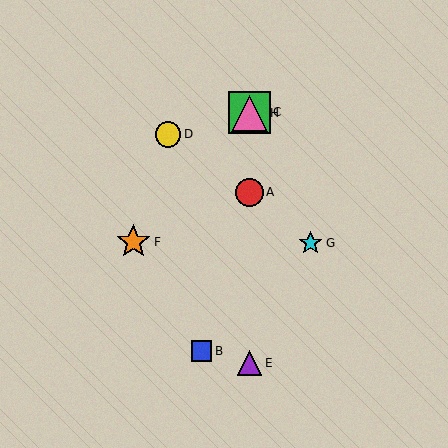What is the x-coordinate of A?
Object A is at x≈249.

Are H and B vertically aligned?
No, H is at x≈249 and B is at x≈202.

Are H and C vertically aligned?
Yes, both are at x≈249.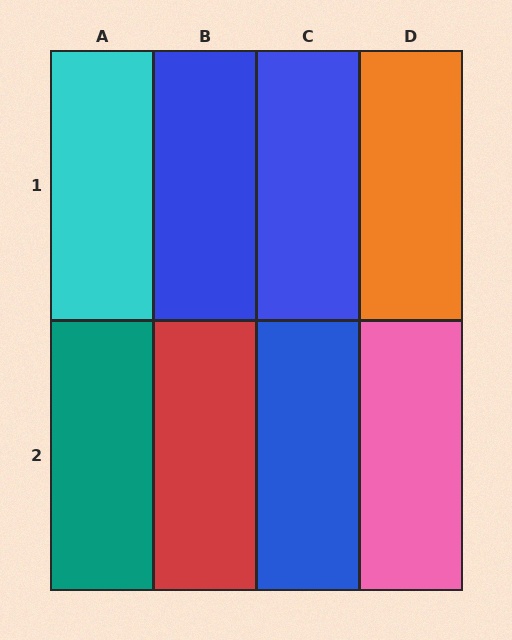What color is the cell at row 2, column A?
Teal.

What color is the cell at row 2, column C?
Blue.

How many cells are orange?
1 cell is orange.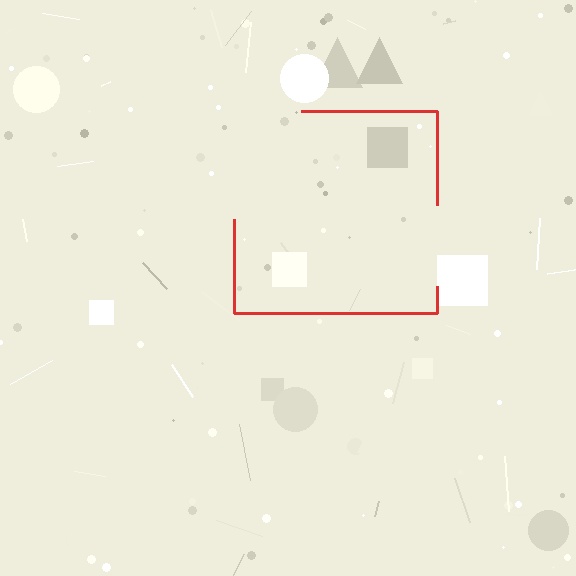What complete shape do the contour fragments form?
The contour fragments form a square.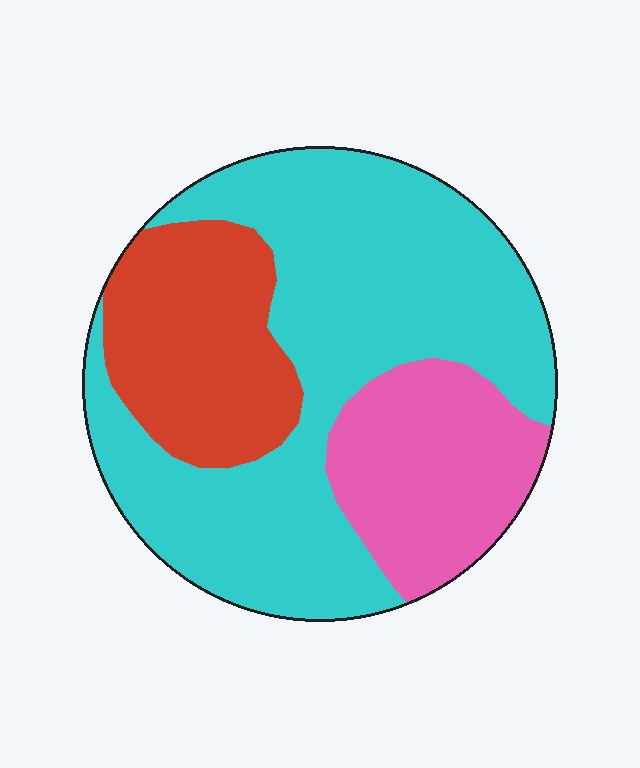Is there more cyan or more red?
Cyan.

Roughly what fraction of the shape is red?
Red covers around 20% of the shape.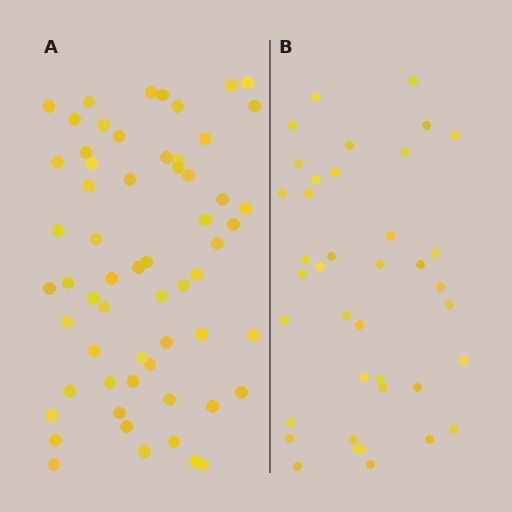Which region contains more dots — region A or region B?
Region A (the left region) has more dots.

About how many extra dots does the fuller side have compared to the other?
Region A has approximately 20 more dots than region B.